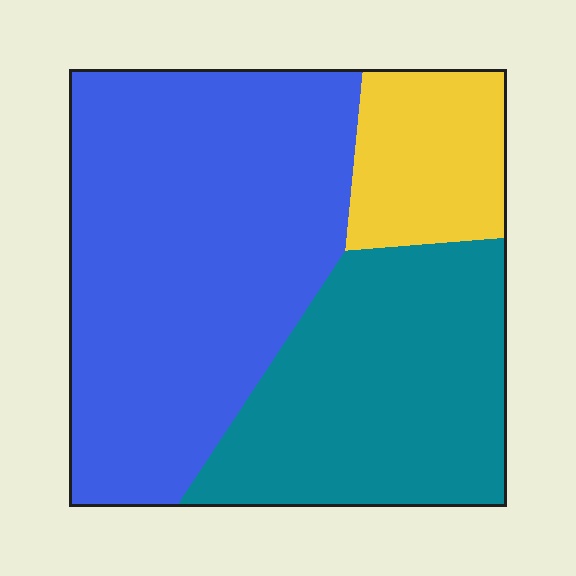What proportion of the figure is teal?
Teal covers roughly 35% of the figure.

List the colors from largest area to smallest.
From largest to smallest: blue, teal, yellow.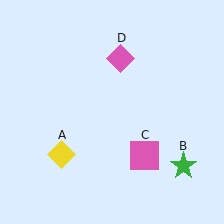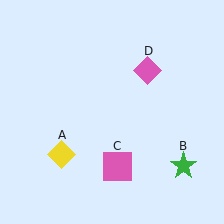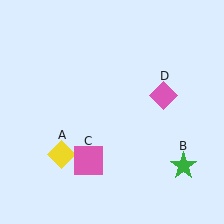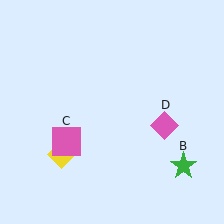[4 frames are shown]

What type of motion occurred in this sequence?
The pink square (object C), pink diamond (object D) rotated clockwise around the center of the scene.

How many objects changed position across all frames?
2 objects changed position: pink square (object C), pink diamond (object D).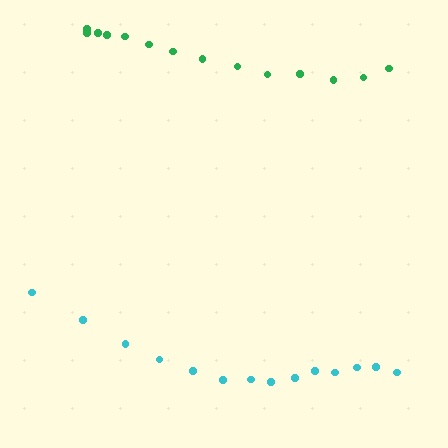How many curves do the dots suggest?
There are 2 distinct paths.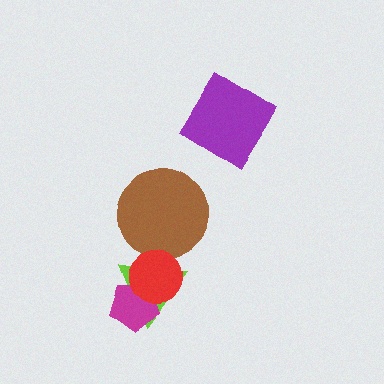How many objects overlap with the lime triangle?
3 objects overlap with the lime triangle.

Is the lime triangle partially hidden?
Yes, it is partially covered by another shape.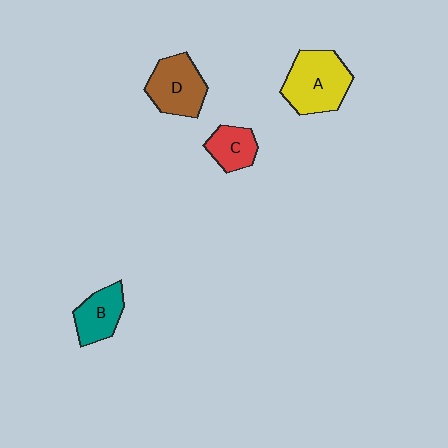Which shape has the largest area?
Shape A (yellow).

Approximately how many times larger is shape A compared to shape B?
Approximately 1.6 times.